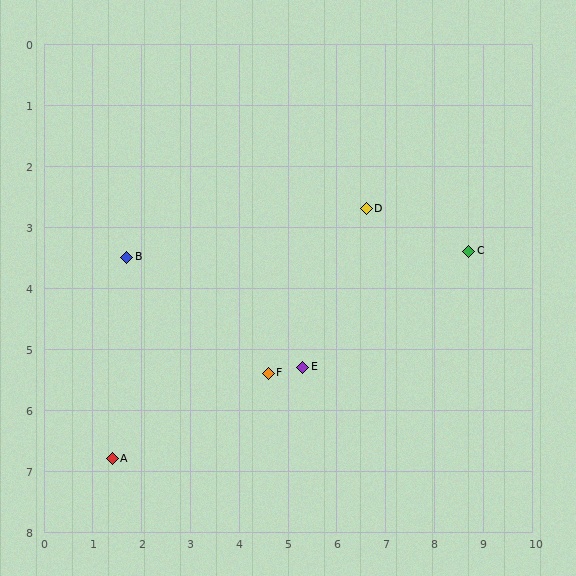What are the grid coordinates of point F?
Point F is at approximately (4.6, 5.4).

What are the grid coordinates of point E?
Point E is at approximately (5.3, 5.3).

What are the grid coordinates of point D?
Point D is at approximately (6.6, 2.7).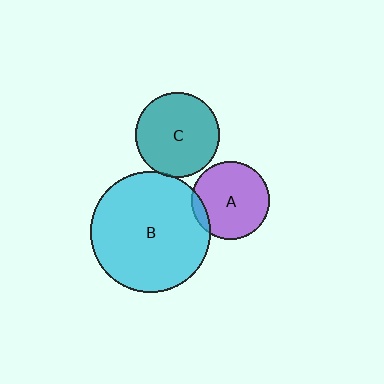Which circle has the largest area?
Circle B (cyan).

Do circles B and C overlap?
Yes.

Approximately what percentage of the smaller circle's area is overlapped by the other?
Approximately 5%.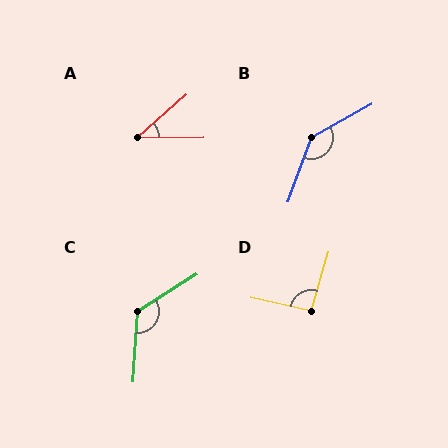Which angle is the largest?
B, at approximately 139 degrees.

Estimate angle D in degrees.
Approximately 94 degrees.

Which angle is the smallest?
A, at approximately 41 degrees.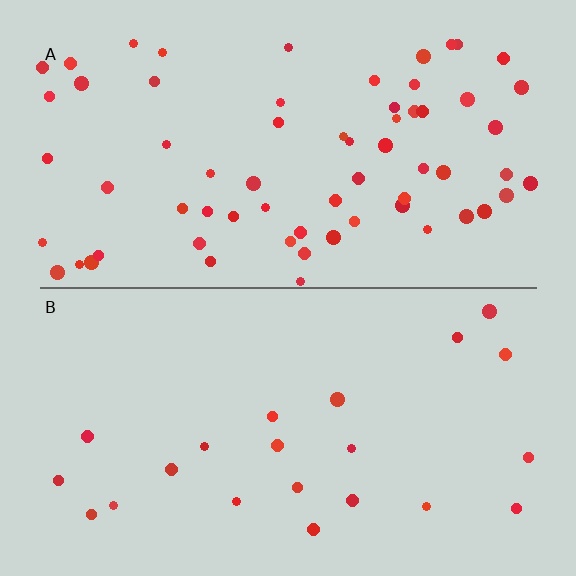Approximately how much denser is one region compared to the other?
Approximately 3.0× — region A over region B.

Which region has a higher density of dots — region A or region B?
A (the top).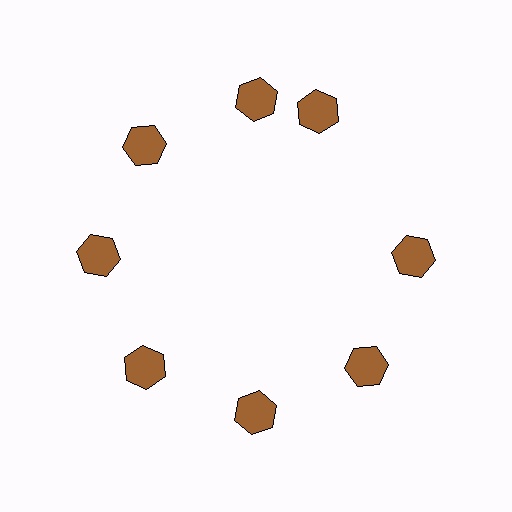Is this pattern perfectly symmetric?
No. The 8 brown hexagons are arranged in a ring, but one element near the 2 o'clock position is rotated out of alignment along the ring, breaking the 8-fold rotational symmetry.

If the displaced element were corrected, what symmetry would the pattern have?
It would have 8-fold rotational symmetry — the pattern would map onto itself every 45 degrees.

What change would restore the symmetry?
The symmetry would be restored by rotating it back into even spacing with its neighbors so that all 8 hexagons sit at equal angles and equal distance from the center.